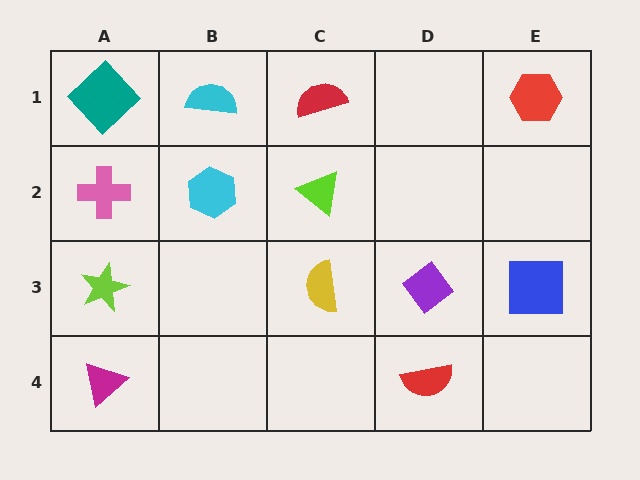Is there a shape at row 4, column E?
No, that cell is empty.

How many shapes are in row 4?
2 shapes.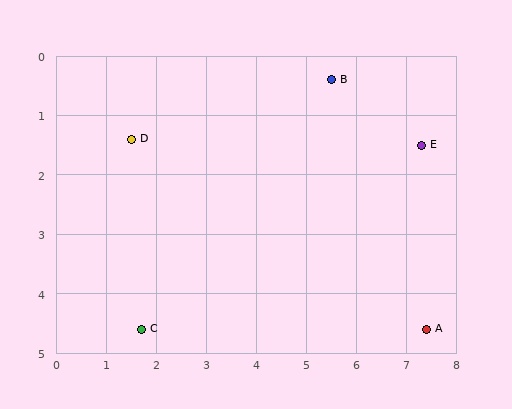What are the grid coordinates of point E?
Point E is at approximately (7.3, 1.5).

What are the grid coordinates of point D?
Point D is at approximately (1.5, 1.4).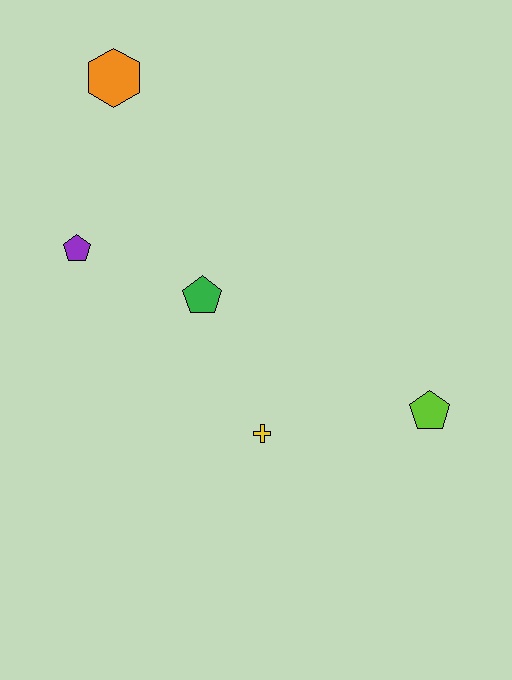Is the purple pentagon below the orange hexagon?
Yes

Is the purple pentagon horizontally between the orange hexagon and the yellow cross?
No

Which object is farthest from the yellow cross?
The orange hexagon is farthest from the yellow cross.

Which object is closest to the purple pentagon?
The green pentagon is closest to the purple pentagon.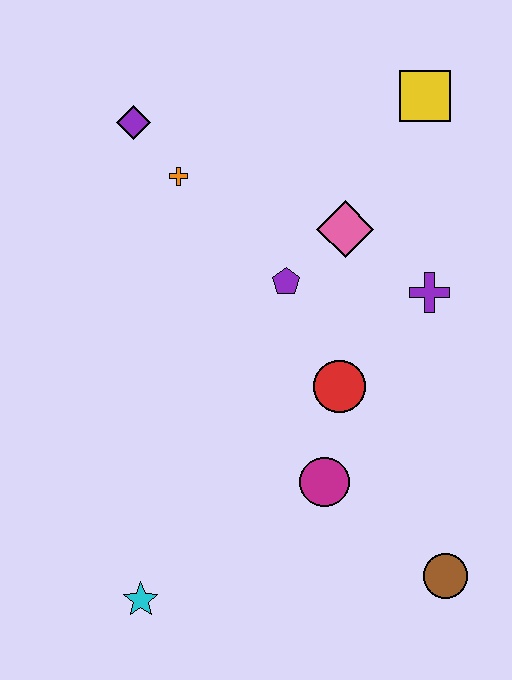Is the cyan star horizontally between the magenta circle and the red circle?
No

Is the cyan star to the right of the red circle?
No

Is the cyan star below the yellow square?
Yes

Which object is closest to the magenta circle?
The red circle is closest to the magenta circle.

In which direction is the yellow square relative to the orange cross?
The yellow square is to the right of the orange cross.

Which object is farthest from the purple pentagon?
The cyan star is farthest from the purple pentagon.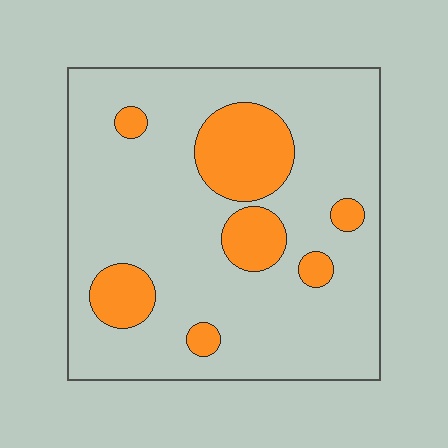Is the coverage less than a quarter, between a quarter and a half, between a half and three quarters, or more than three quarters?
Less than a quarter.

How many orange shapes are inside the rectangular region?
7.